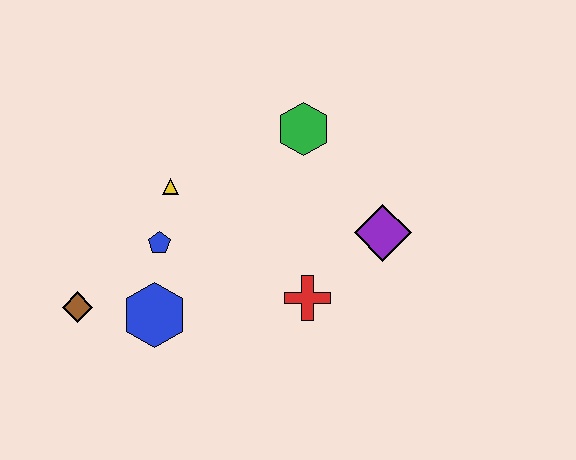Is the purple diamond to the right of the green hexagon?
Yes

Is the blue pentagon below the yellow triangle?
Yes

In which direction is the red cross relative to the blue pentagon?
The red cross is to the right of the blue pentagon.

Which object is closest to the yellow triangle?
The blue pentagon is closest to the yellow triangle.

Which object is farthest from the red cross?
The brown diamond is farthest from the red cross.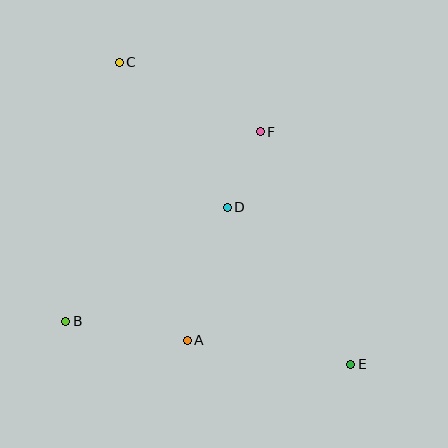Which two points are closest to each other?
Points D and F are closest to each other.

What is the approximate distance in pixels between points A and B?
The distance between A and B is approximately 123 pixels.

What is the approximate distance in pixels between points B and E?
The distance between B and E is approximately 288 pixels.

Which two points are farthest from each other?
Points C and E are farthest from each other.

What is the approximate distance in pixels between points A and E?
The distance between A and E is approximately 165 pixels.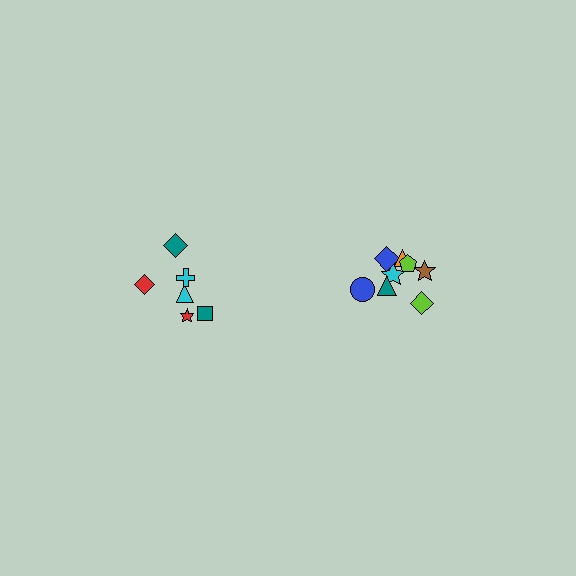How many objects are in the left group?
There are 6 objects.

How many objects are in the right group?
There are 8 objects.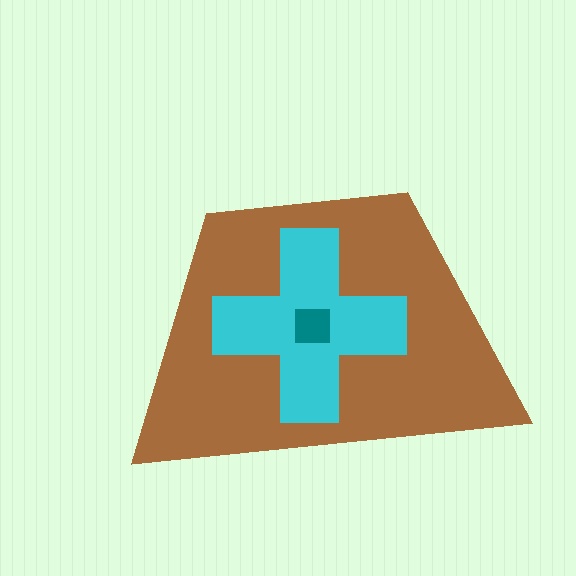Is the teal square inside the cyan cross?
Yes.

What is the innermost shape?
The teal square.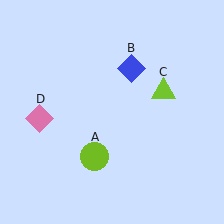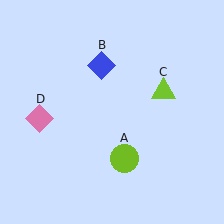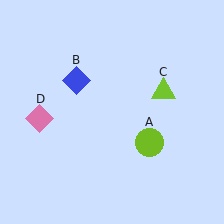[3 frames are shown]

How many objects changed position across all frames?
2 objects changed position: lime circle (object A), blue diamond (object B).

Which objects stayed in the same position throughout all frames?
Lime triangle (object C) and pink diamond (object D) remained stationary.